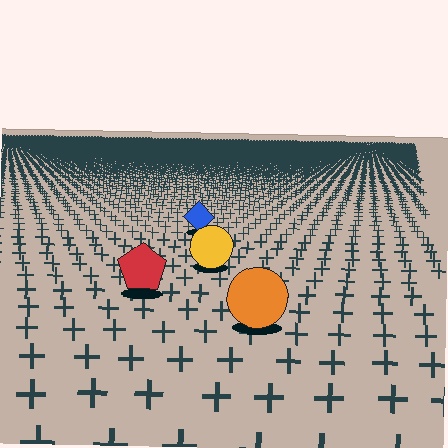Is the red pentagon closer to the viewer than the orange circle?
No. The orange circle is closer — you can tell from the texture gradient: the ground texture is coarser near it.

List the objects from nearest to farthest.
From nearest to farthest: the orange circle, the red pentagon, the yellow circle, the blue diamond.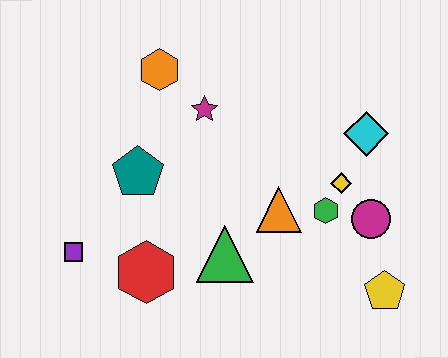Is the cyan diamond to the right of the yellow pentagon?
No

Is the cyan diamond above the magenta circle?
Yes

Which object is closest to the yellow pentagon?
The magenta circle is closest to the yellow pentagon.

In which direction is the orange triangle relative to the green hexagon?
The orange triangle is to the left of the green hexagon.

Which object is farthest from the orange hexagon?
The yellow pentagon is farthest from the orange hexagon.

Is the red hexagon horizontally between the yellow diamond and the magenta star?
No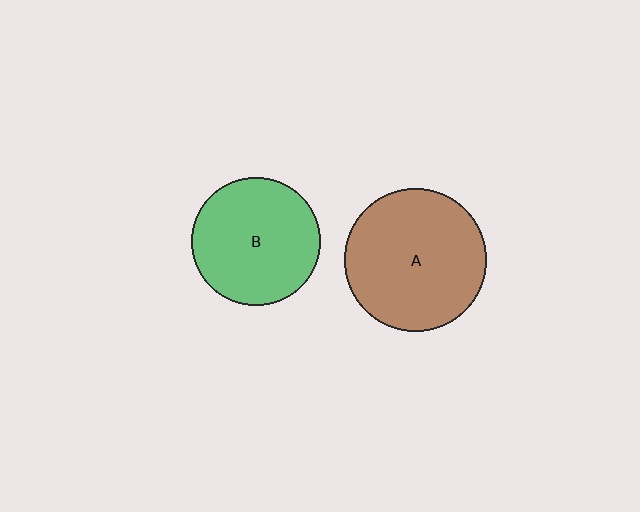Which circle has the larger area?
Circle A (brown).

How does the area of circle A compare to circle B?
Approximately 1.2 times.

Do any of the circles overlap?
No, none of the circles overlap.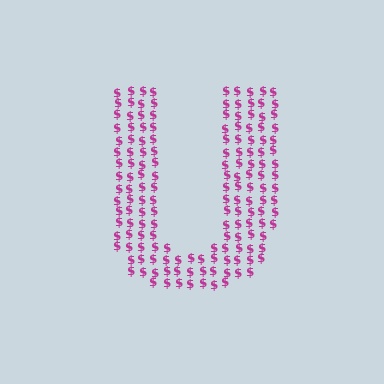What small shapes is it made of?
It is made of small dollar signs.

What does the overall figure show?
The overall figure shows the letter U.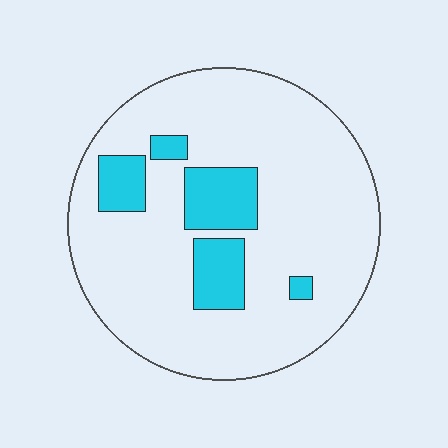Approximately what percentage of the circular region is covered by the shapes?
Approximately 15%.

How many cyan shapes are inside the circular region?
5.